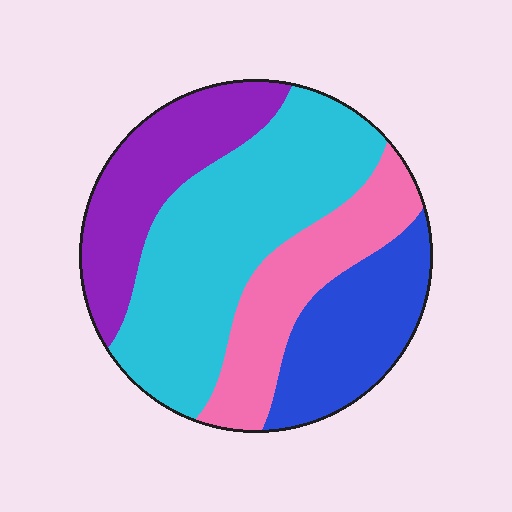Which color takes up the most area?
Cyan, at roughly 40%.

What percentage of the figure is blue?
Blue takes up less than a quarter of the figure.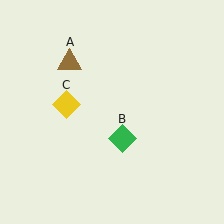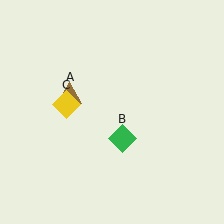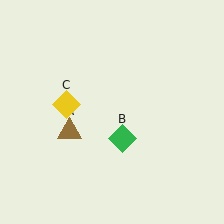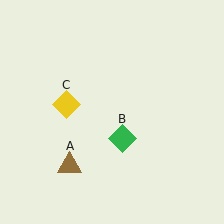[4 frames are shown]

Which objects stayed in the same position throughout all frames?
Green diamond (object B) and yellow diamond (object C) remained stationary.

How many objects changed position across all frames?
1 object changed position: brown triangle (object A).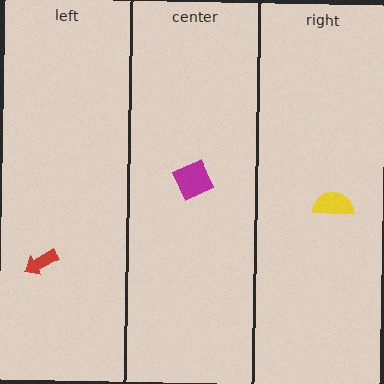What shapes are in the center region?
The magenta square.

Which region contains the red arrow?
The left region.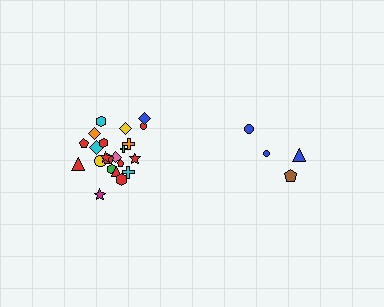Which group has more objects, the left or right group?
The left group.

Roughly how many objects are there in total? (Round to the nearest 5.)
Roughly 25 objects in total.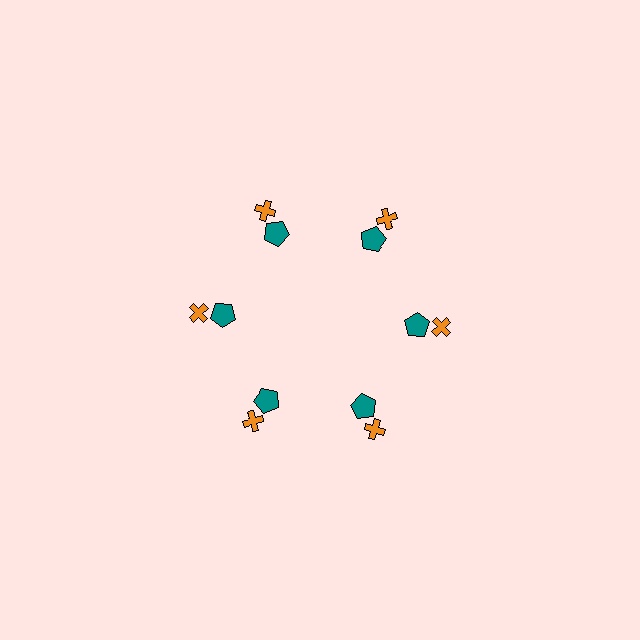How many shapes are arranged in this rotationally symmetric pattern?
There are 12 shapes, arranged in 6 groups of 2.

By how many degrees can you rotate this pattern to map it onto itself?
The pattern maps onto itself every 60 degrees of rotation.